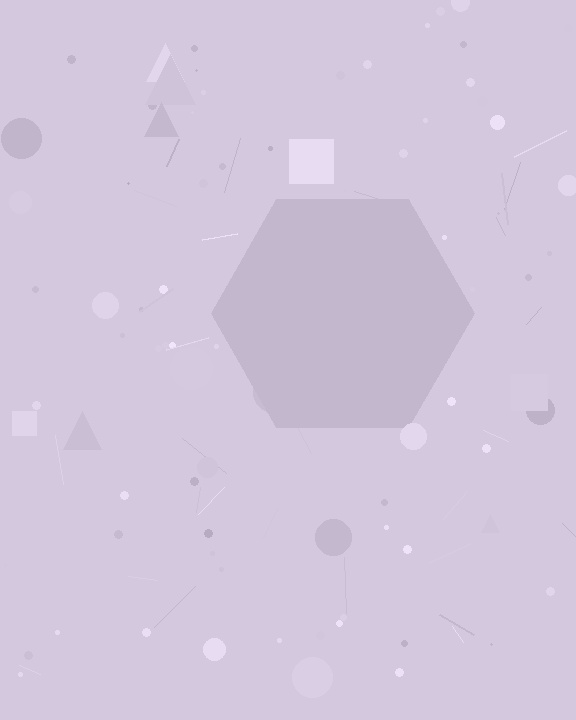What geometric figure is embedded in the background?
A hexagon is embedded in the background.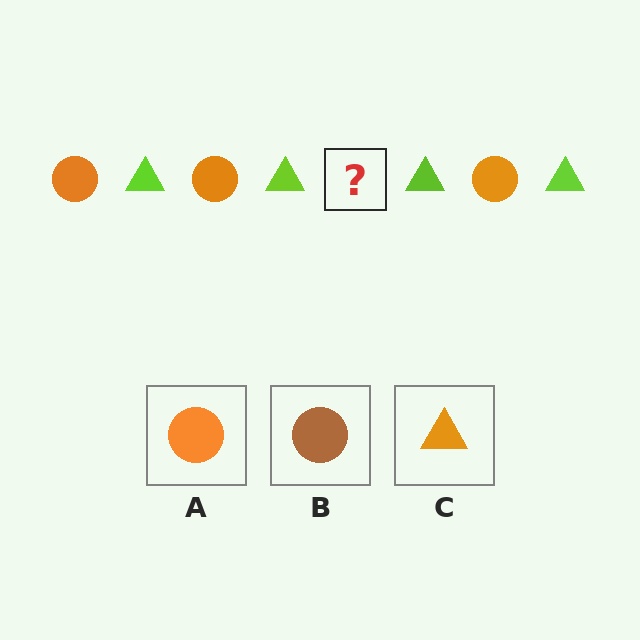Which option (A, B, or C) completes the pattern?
A.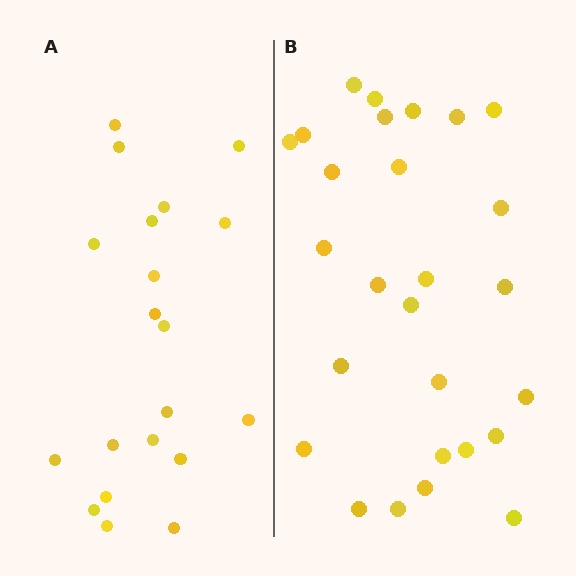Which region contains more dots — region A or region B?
Region B (the right region) has more dots.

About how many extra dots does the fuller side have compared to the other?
Region B has roughly 8 or so more dots than region A.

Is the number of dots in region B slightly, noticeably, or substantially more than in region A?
Region B has noticeably more, but not dramatically so. The ratio is roughly 1.4 to 1.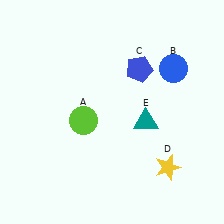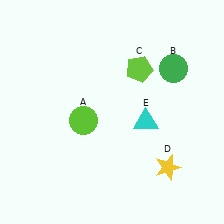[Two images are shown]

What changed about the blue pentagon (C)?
In Image 1, C is blue. In Image 2, it changed to lime.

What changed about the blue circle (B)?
In Image 1, B is blue. In Image 2, it changed to green.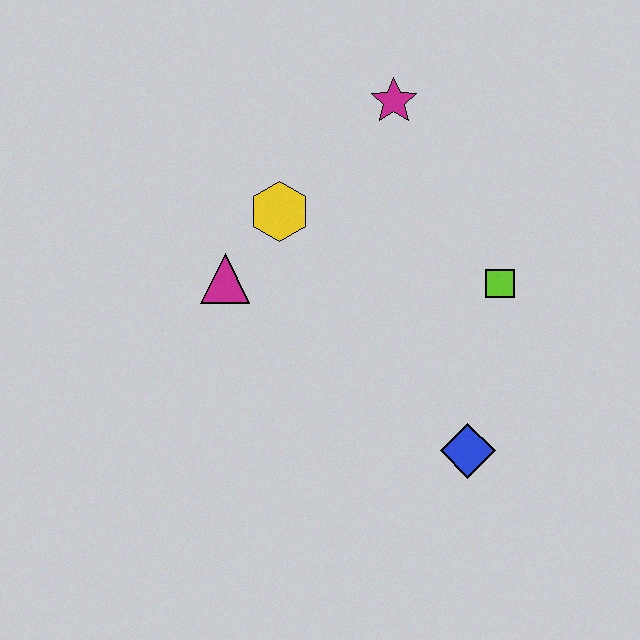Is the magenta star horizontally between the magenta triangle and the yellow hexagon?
No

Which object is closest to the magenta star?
The yellow hexagon is closest to the magenta star.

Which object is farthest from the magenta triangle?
The blue diamond is farthest from the magenta triangle.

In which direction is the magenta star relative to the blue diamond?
The magenta star is above the blue diamond.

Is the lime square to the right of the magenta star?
Yes